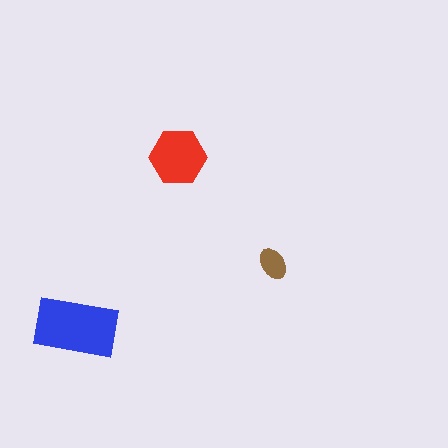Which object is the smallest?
The brown ellipse.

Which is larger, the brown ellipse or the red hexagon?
The red hexagon.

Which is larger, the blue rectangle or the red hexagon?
The blue rectangle.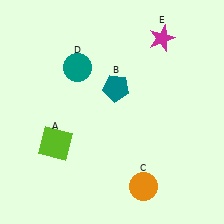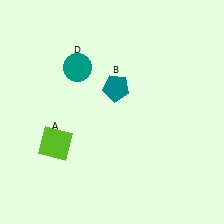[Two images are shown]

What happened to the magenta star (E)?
The magenta star (E) was removed in Image 2. It was in the top-right area of Image 1.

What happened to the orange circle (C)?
The orange circle (C) was removed in Image 2. It was in the bottom-right area of Image 1.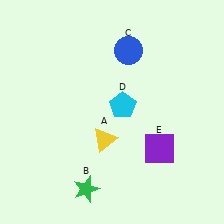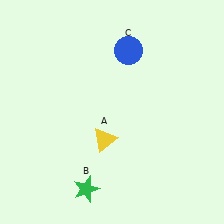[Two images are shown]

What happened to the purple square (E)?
The purple square (E) was removed in Image 2. It was in the bottom-right area of Image 1.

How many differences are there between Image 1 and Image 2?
There are 2 differences between the two images.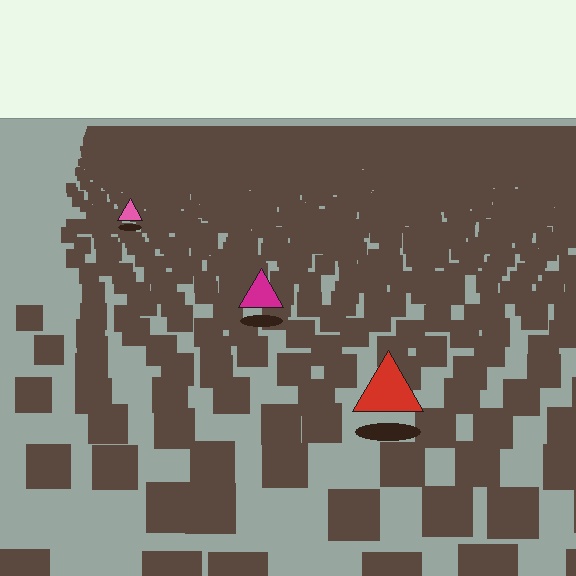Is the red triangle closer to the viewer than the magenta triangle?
Yes. The red triangle is closer — you can tell from the texture gradient: the ground texture is coarser near it.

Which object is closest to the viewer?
The red triangle is closest. The texture marks near it are larger and more spread out.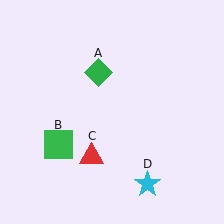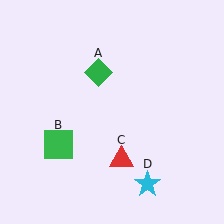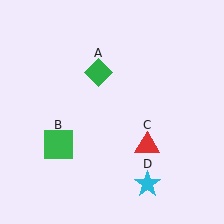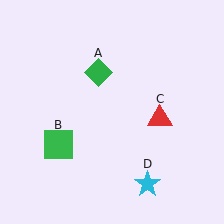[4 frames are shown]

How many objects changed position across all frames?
1 object changed position: red triangle (object C).